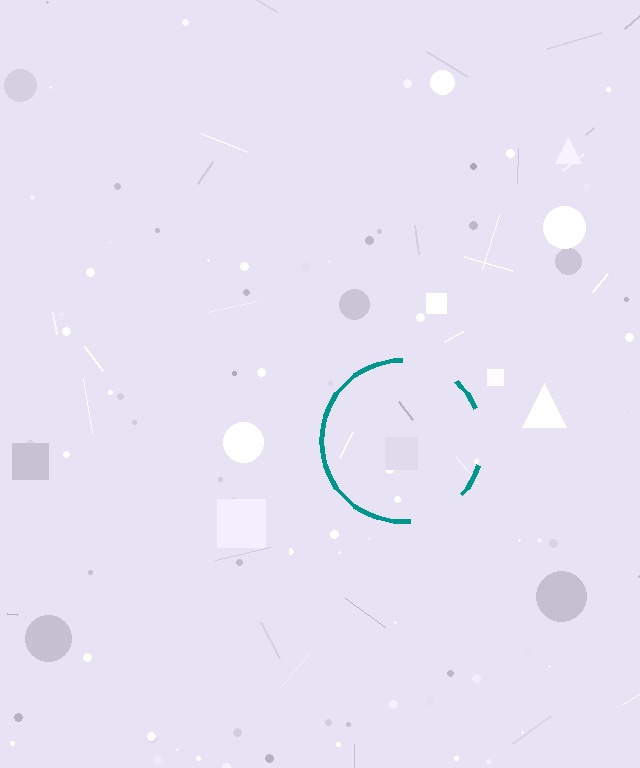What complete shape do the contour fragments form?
The contour fragments form a circle.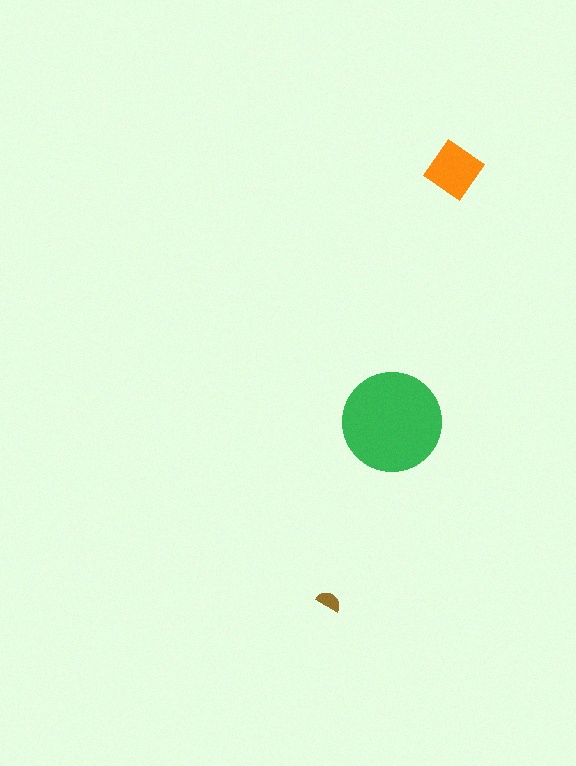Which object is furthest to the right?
The orange diamond is rightmost.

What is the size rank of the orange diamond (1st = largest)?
2nd.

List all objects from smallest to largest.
The brown semicircle, the orange diamond, the green circle.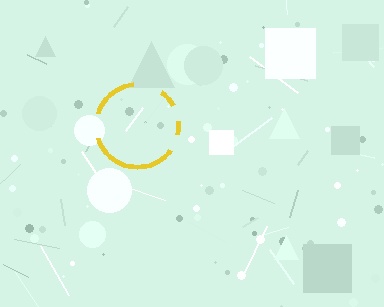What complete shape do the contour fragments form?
The contour fragments form a circle.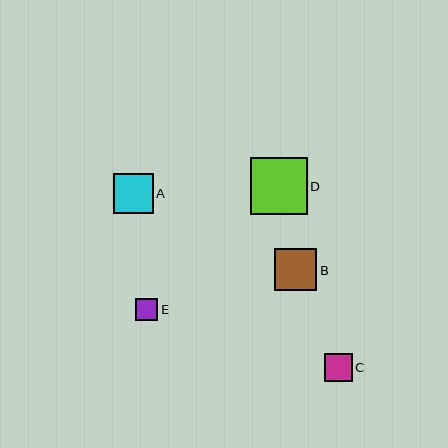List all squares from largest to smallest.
From largest to smallest: D, B, A, C, E.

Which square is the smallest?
Square E is the smallest with a size of approximately 22 pixels.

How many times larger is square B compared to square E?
Square B is approximately 1.9 times the size of square E.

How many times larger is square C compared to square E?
Square C is approximately 1.2 times the size of square E.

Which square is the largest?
Square D is the largest with a size of approximately 57 pixels.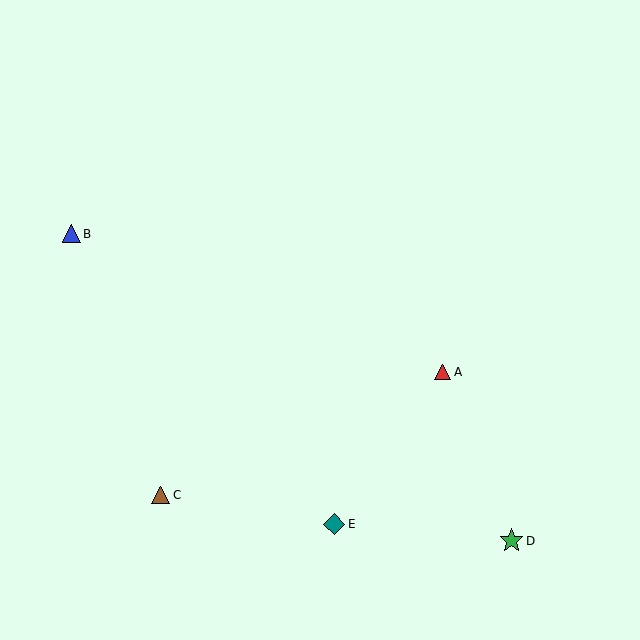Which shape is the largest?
The green star (labeled D) is the largest.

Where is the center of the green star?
The center of the green star is at (511, 541).